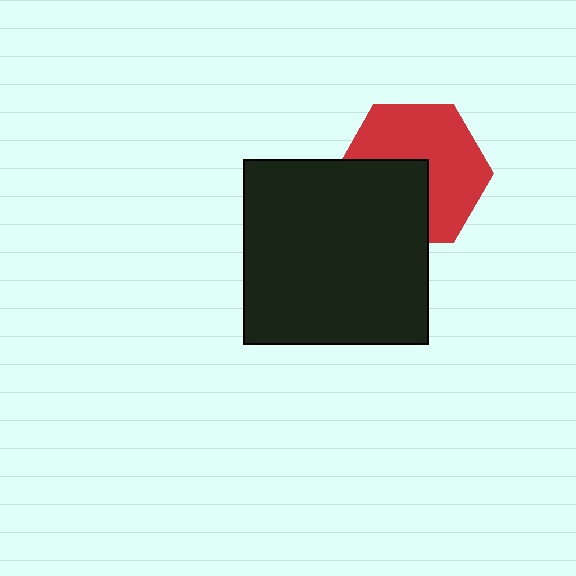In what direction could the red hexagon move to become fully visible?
The red hexagon could move toward the upper-right. That would shift it out from behind the black square entirely.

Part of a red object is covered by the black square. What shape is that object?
It is a hexagon.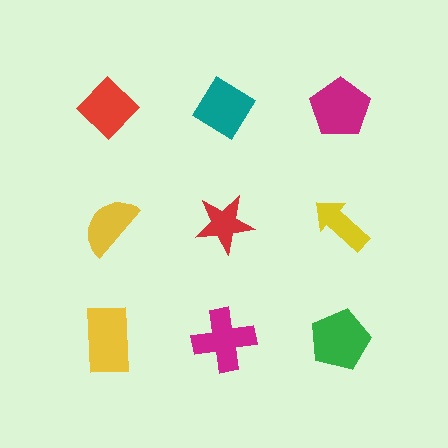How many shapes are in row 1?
3 shapes.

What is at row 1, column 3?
A magenta pentagon.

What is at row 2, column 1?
A yellow semicircle.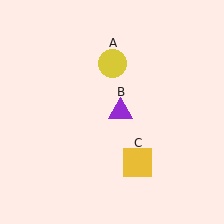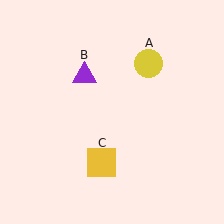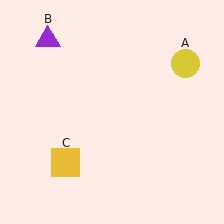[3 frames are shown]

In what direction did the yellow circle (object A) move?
The yellow circle (object A) moved right.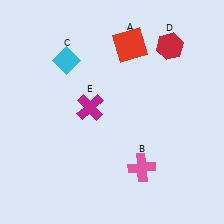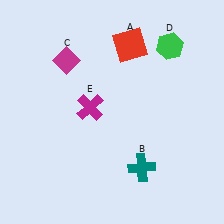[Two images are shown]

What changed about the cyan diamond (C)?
In Image 1, C is cyan. In Image 2, it changed to magenta.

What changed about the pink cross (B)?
In Image 1, B is pink. In Image 2, it changed to teal.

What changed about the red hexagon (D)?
In Image 1, D is red. In Image 2, it changed to green.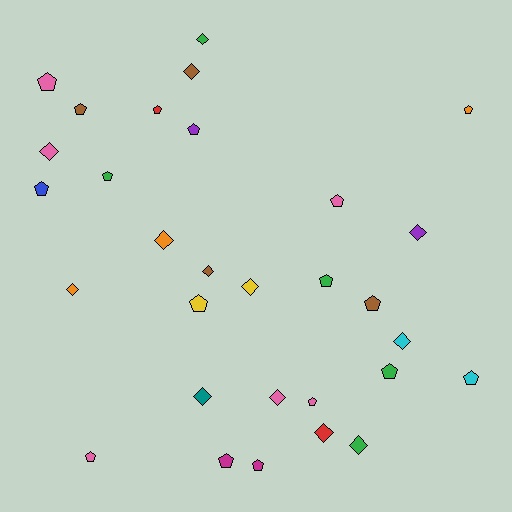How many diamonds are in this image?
There are 13 diamonds.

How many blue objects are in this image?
There is 1 blue object.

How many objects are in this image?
There are 30 objects.